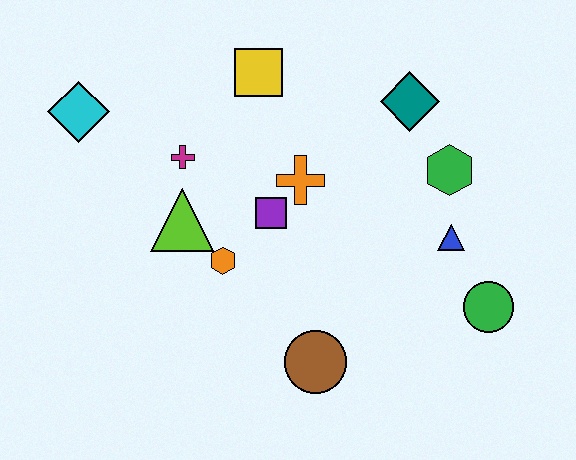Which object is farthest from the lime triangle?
The green circle is farthest from the lime triangle.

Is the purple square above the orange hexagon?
Yes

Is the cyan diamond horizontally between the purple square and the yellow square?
No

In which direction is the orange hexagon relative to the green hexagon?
The orange hexagon is to the left of the green hexagon.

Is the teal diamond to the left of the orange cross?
No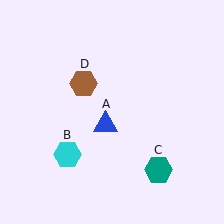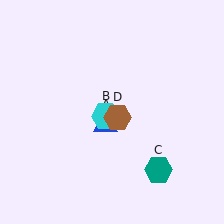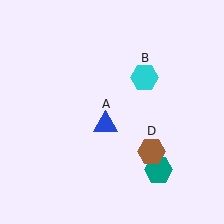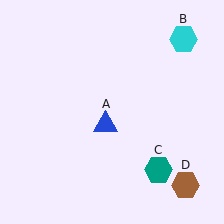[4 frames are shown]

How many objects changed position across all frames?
2 objects changed position: cyan hexagon (object B), brown hexagon (object D).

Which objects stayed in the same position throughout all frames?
Blue triangle (object A) and teal hexagon (object C) remained stationary.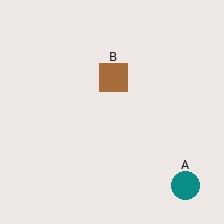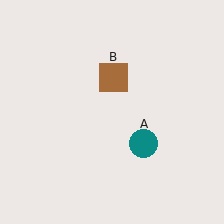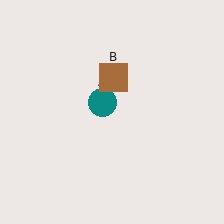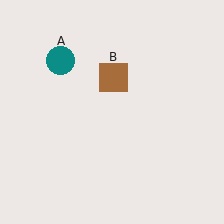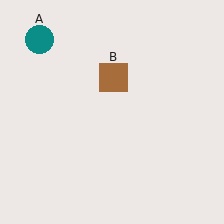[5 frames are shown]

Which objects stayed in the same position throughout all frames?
Brown square (object B) remained stationary.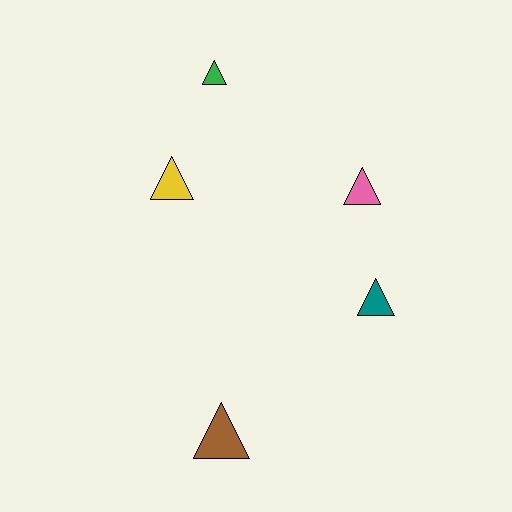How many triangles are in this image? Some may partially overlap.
There are 5 triangles.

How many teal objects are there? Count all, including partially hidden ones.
There is 1 teal object.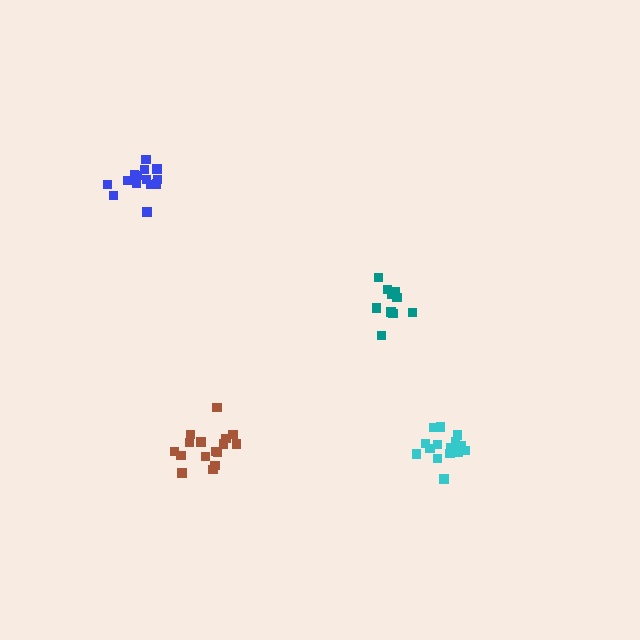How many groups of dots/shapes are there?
There are 4 groups.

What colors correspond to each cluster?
The clusters are colored: teal, brown, blue, cyan.